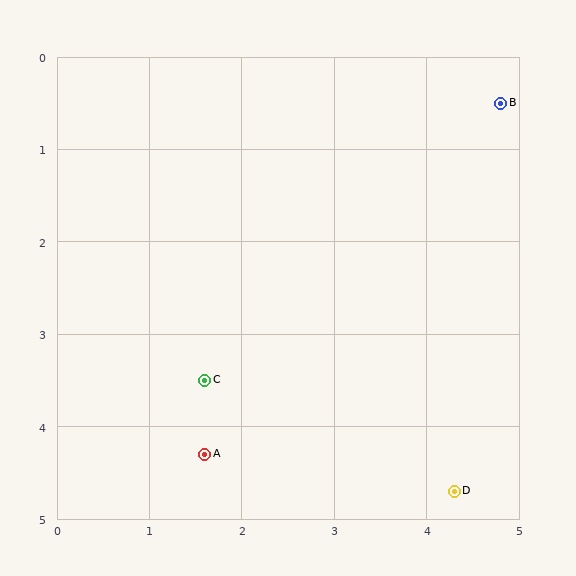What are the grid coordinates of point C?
Point C is at approximately (1.6, 3.5).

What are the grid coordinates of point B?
Point B is at approximately (4.8, 0.5).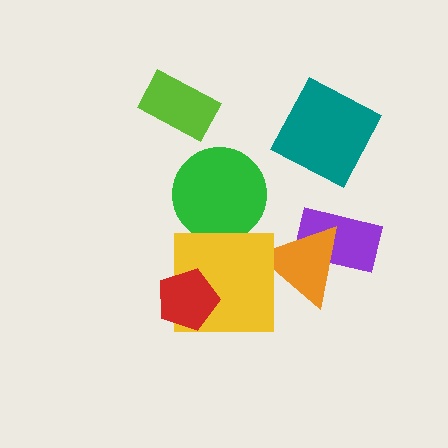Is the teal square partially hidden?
No, no other shape covers it.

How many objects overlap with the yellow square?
2 objects overlap with the yellow square.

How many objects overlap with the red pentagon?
1 object overlaps with the red pentagon.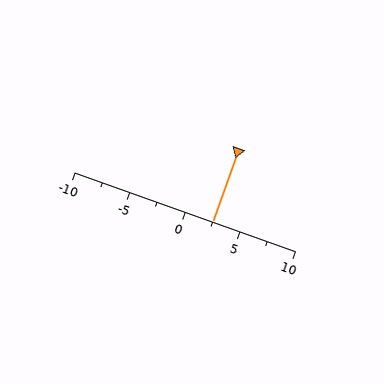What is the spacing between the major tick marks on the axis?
The major ticks are spaced 5 apart.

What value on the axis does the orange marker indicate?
The marker indicates approximately 2.5.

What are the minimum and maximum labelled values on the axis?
The axis runs from -10 to 10.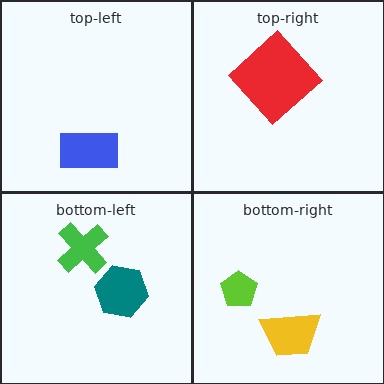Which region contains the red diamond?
The top-right region.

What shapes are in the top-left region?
The blue rectangle.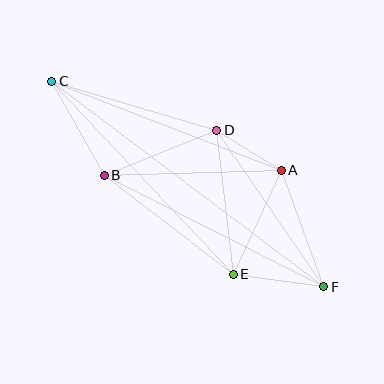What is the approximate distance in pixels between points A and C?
The distance between A and C is approximately 246 pixels.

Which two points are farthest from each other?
Points C and F are farthest from each other.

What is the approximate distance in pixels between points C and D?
The distance between C and D is approximately 172 pixels.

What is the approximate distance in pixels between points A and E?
The distance between A and E is approximately 115 pixels.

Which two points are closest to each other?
Points A and D are closest to each other.